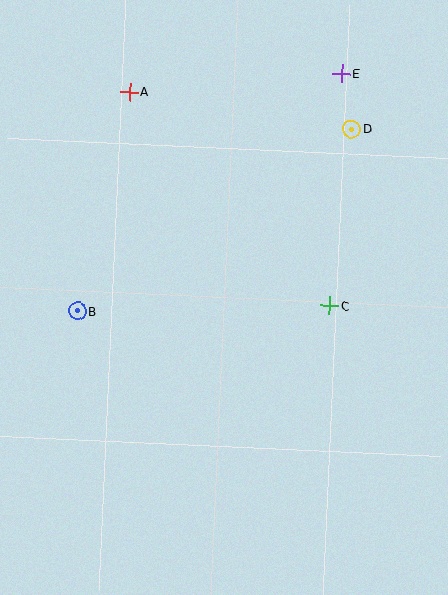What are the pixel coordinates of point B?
Point B is at (78, 311).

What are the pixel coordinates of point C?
Point C is at (329, 305).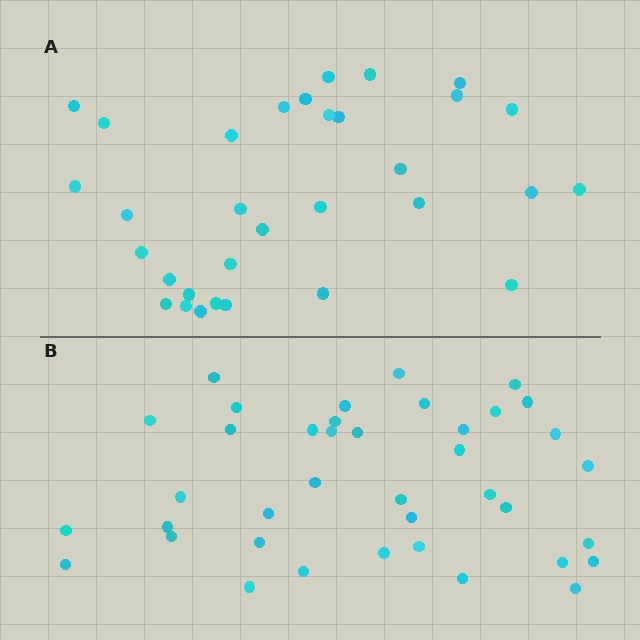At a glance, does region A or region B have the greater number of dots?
Region B (the bottom region) has more dots.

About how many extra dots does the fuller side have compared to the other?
Region B has roughly 8 or so more dots than region A.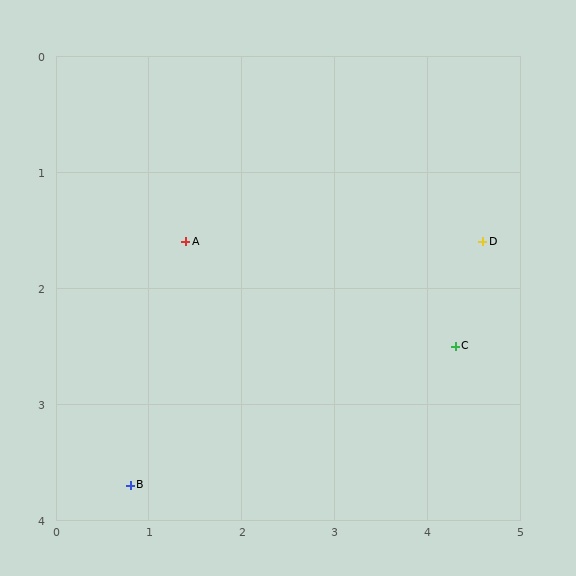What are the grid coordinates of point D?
Point D is at approximately (4.6, 1.6).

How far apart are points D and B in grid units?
Points D and B are about 4.3 grid units apart.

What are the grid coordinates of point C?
Point C is at approximately (4.3, 2.5).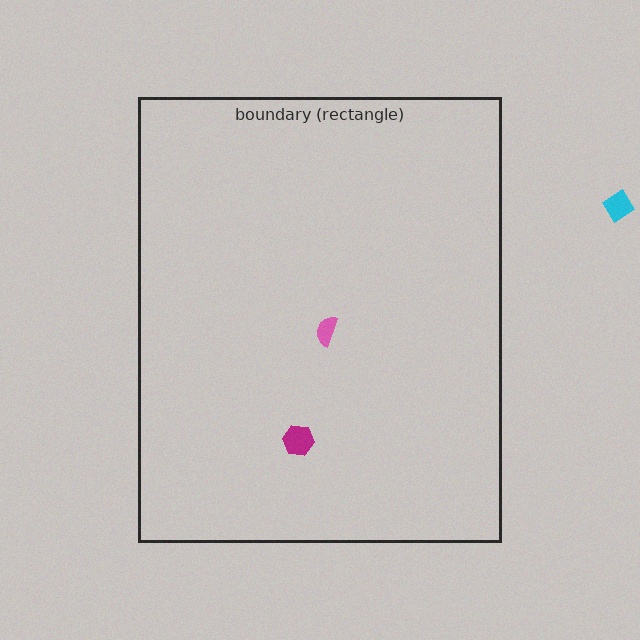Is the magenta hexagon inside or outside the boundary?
Inside.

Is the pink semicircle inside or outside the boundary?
Inside.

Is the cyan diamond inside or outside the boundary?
Outside.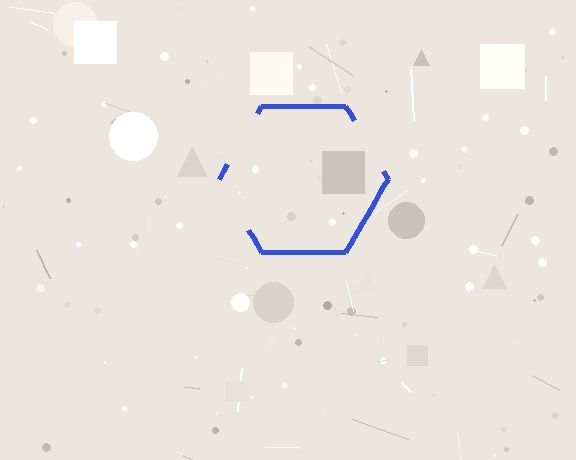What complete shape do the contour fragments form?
The contour fragments form a hexagon.